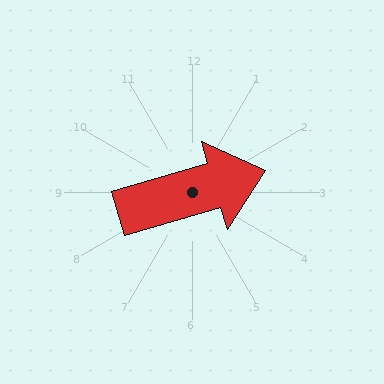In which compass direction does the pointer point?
East.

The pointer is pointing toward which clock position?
Roughly 2 o'clock.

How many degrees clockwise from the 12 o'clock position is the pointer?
Approximately 74 degrees.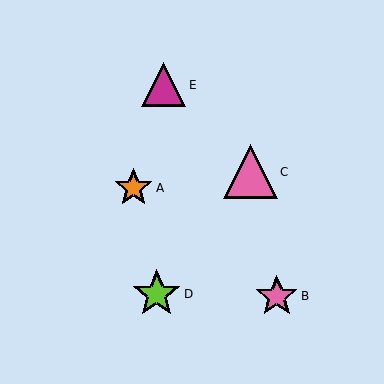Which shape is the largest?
The pink triangle (labeled C) is the largest.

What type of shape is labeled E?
Shape E is a magenta triangle.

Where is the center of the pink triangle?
The center of the pink triangle is at (250, 172).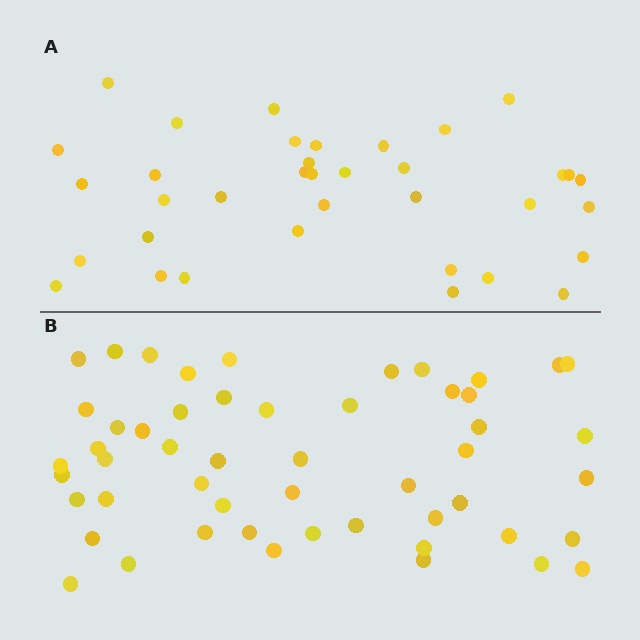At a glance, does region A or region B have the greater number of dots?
Region B (the bottom region) has more dots.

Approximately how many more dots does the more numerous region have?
Region B has approximately 15 more dots than region A.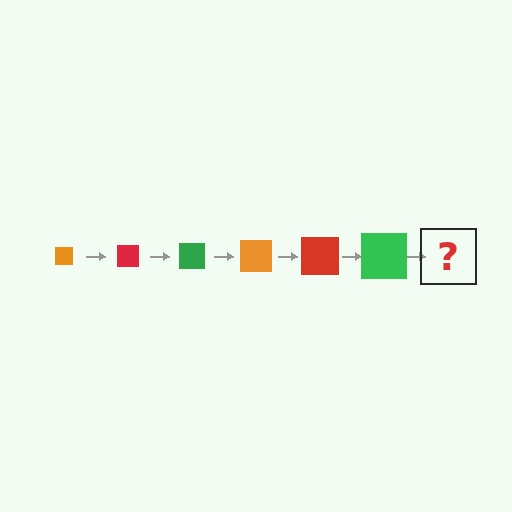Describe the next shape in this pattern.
It should be an orange square, larger than the previous one.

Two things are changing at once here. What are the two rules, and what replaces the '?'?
The two rules are that the square grows larger each step and the color cycles through orange, red, and green. The '?' should be an orange square, larger than the previous one.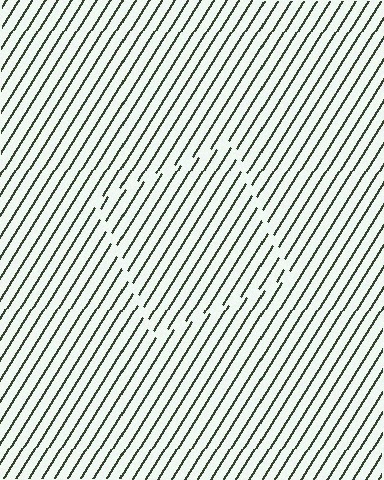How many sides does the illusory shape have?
4 sides — the line-ends trace a square.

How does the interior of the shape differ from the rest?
The interior of the shape contains the same grating, shifted by half a period — the contour is defined by the phase discontinuity where line-ends from the inner and outer gratings abut.